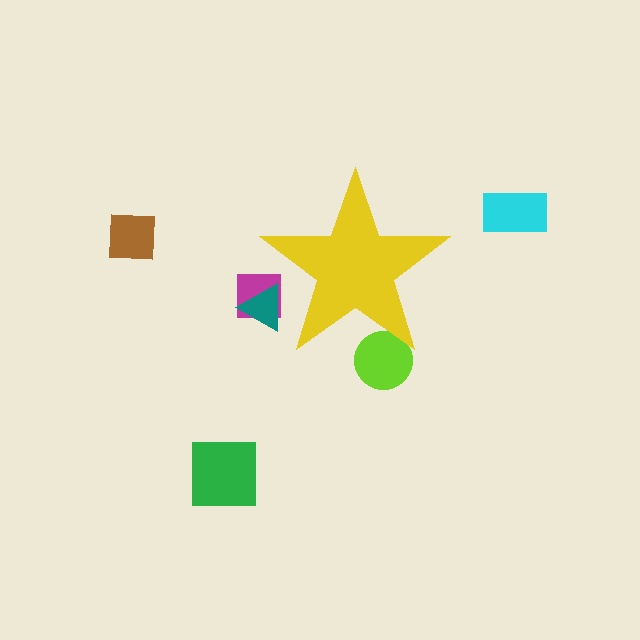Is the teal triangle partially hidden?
Yes, the teal triangle is partially hidden behind the yellow star.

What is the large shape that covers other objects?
A yellow star.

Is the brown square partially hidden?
No, the brown square is fully visible.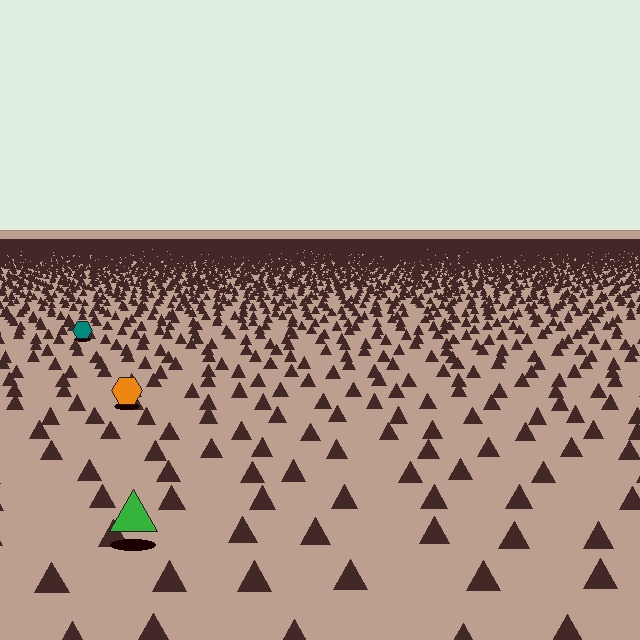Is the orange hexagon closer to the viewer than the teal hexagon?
Yes. The orange hexagon is closer — you can tell from the texture gradient: the ground texture is coarser near it.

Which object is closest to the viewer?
The green triangle is closest. The texture marks near it are larger and more spread out.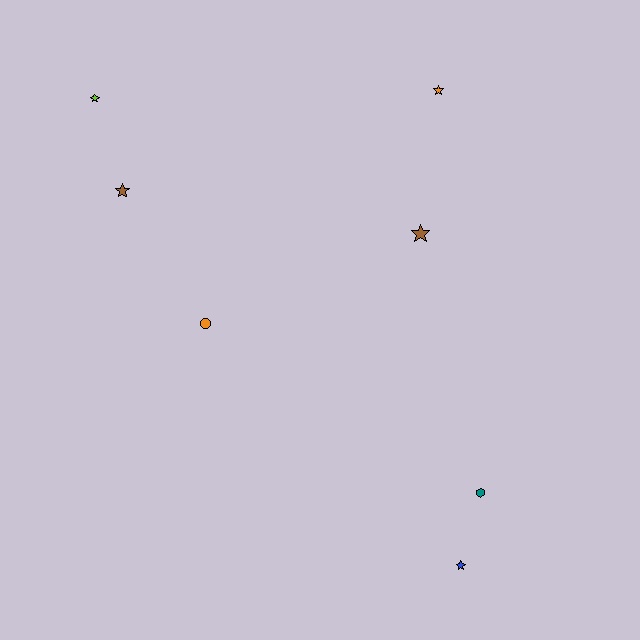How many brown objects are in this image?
There are 2 brown objects.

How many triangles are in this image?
There are no triangles.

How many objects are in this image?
There are 7 objects.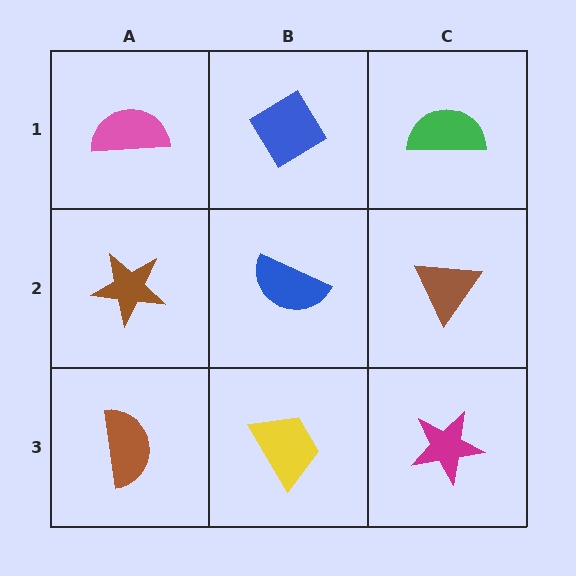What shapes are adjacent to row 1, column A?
A brown star (row 2, column A), a blue diamond (row 1, column B).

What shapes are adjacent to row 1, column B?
A blue semicircle (row 2, column B), a pink semicircle (row 1, column A), a green semicircle (row 1, column C).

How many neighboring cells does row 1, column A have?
2.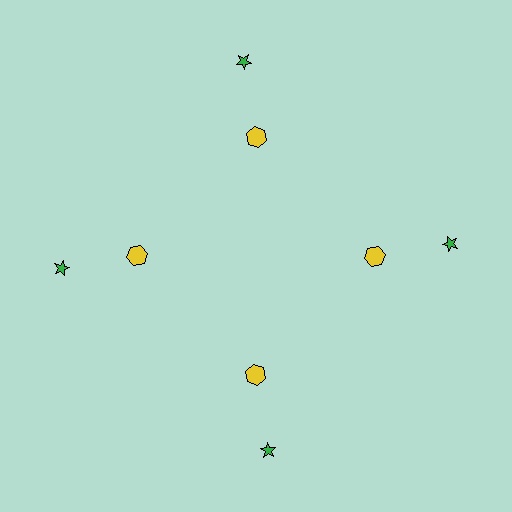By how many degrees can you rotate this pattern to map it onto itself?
The pattern maps onto itself every 90 degrees of rotation.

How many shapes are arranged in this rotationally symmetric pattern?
There are 8 shapes, arranged in 4 groups of 2.